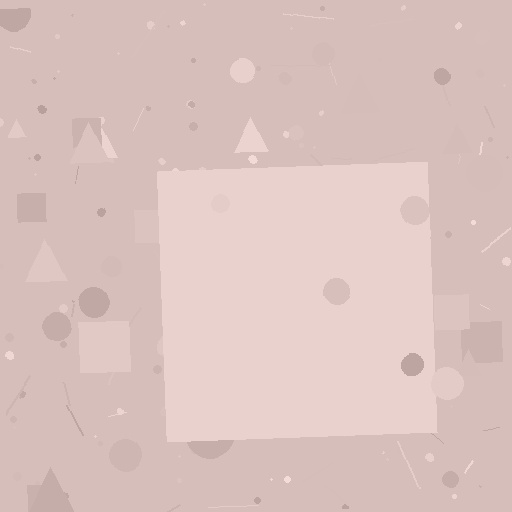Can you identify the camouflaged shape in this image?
The camouflaged shape is a square.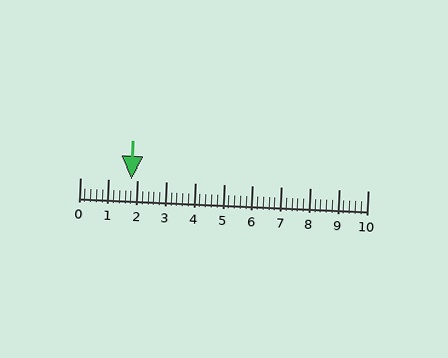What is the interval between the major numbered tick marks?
The major tick marks are spaced 1 units apart.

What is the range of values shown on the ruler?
The ruler shows values from 0 to 10.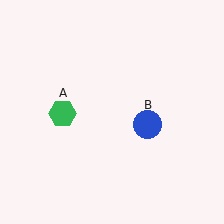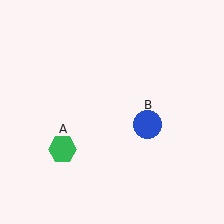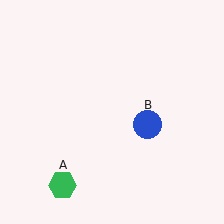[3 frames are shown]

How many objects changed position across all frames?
1 object changed position: green hexagon (object A).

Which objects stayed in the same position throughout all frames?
Blue circle (object B) remained stationary.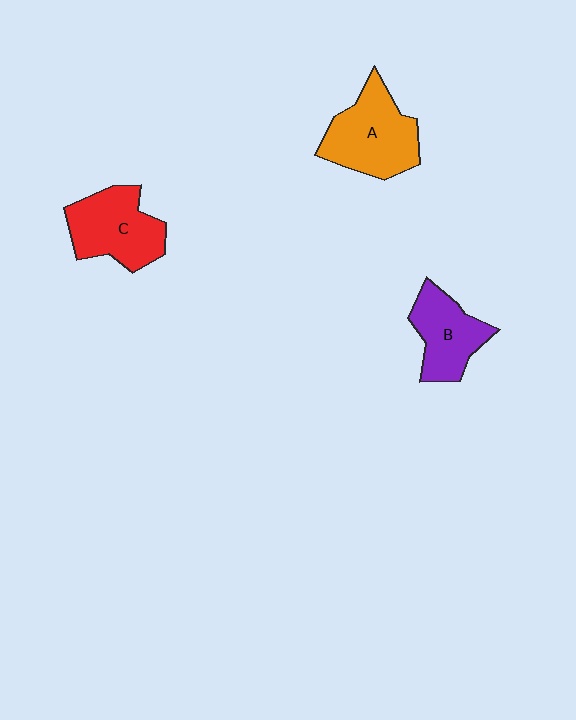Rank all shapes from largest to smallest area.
From largest to smallest: A (orange), C (red), B (purple).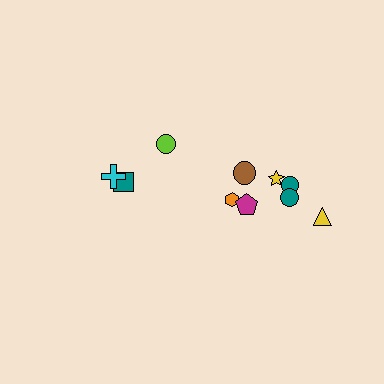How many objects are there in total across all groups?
There are 10 objects.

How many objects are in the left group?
There are 3 objects.